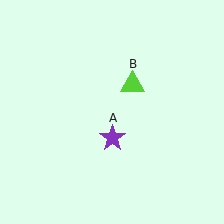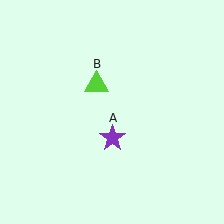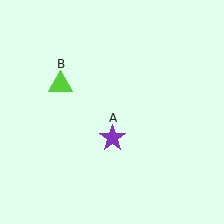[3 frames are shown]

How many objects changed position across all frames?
1 object changed position: lime triangle (object B).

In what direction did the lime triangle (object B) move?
The lime triangle (object B) moved left.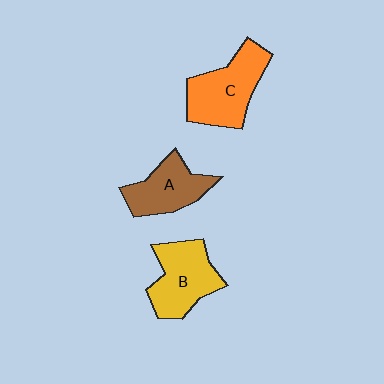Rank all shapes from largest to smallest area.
From largest to smallest: C (orange), B (yellow), A (brown).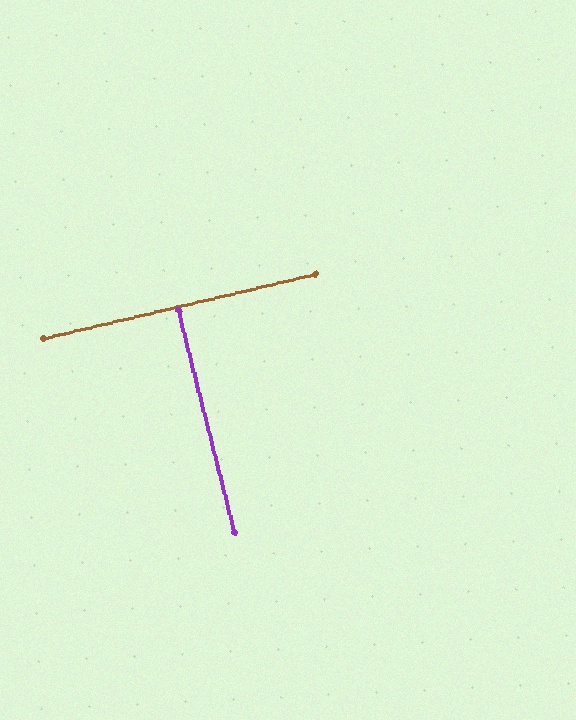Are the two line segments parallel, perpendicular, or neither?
Perpendicular — they meet at approximately 89°.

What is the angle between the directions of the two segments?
Approximately 89 degrees.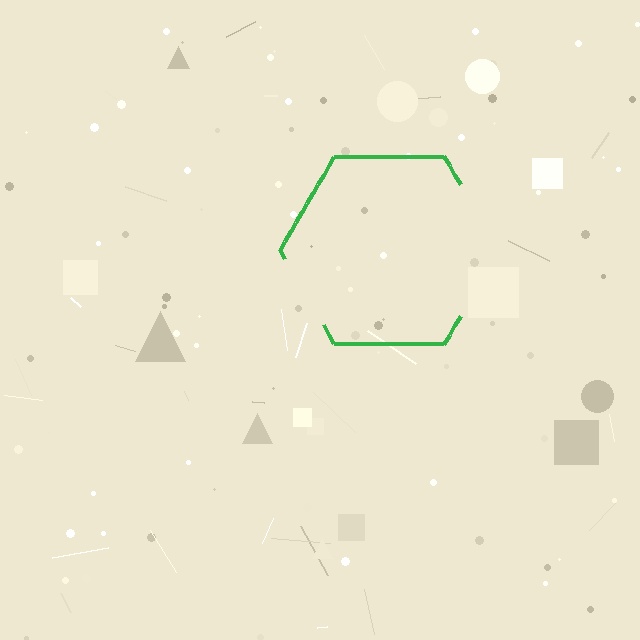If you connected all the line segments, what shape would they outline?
They would outline a hexagon.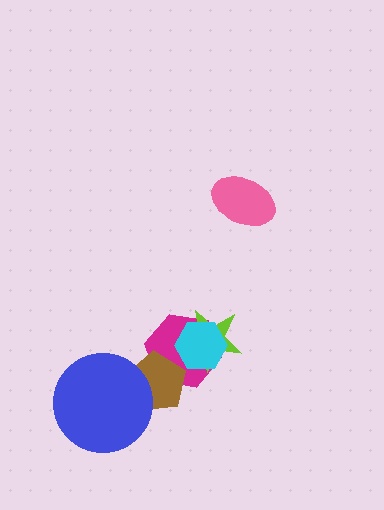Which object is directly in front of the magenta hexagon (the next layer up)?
The brown pentagon is directly in front of the magenta hexagon.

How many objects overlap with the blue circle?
1 object overlaps with the blue circle.